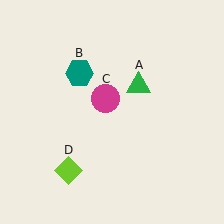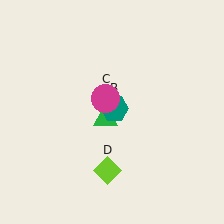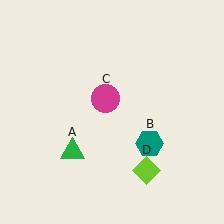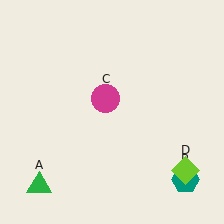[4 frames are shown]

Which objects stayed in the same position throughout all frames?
Magenta circle (object C) remained stationary.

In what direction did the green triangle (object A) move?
The green triangle (object A) moved down and to the left.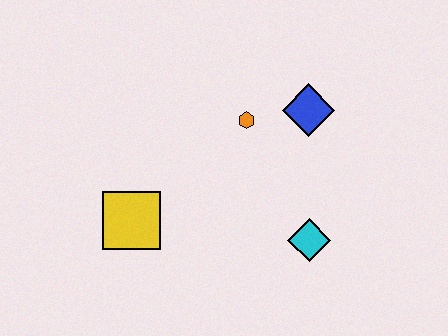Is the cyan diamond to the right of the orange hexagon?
Yes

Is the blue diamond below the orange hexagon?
No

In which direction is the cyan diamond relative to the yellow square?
The cyan diamond is to the right of the yellow square.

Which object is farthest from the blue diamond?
The yellow square is farthest from the blue diamond.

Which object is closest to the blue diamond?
The orange hexagon is closest to the blue diamond.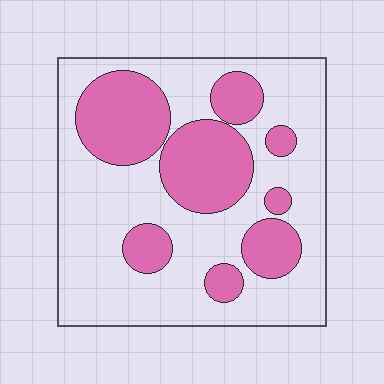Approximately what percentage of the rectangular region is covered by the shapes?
Approximately 35%.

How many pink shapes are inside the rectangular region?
8.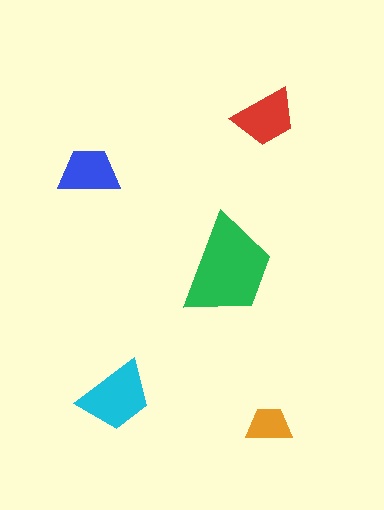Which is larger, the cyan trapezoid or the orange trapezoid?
The cyan one.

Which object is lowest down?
The orange trapezoid is bottommost.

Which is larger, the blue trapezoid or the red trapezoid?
The red one.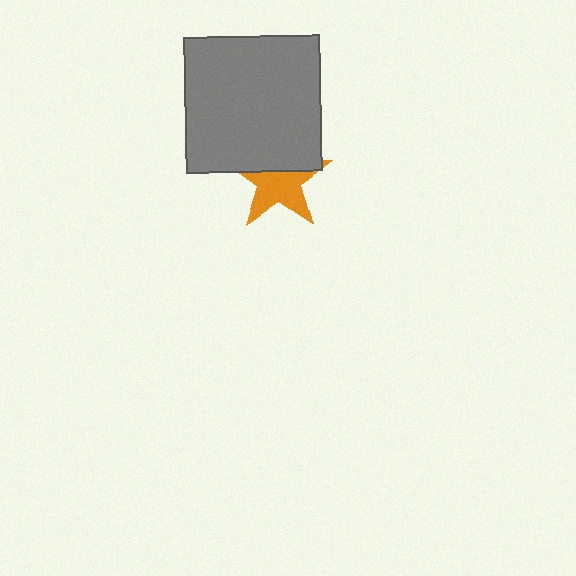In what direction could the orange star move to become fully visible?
The orange star could move down. That would shift it out from behind the gray square entirely.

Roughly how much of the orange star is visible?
About half of it is visible (roughly 61%).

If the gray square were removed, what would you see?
You would see the complete orange star.